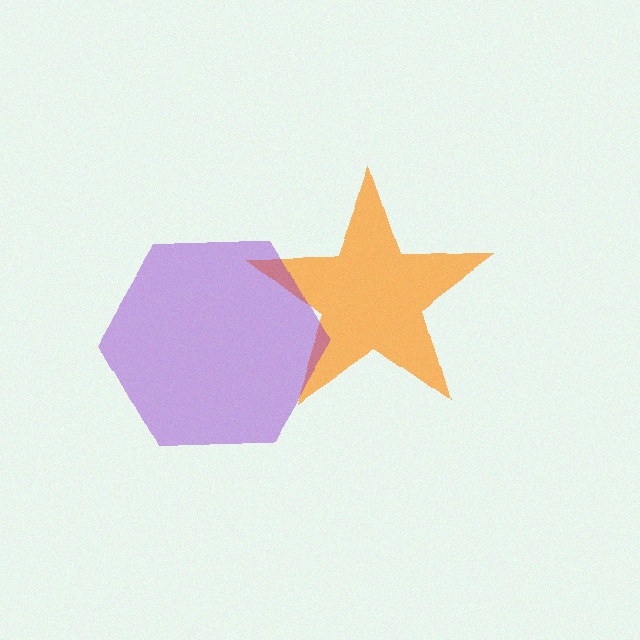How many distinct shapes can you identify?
There are 2 distinct shapes: an orange star, a purple hexagon.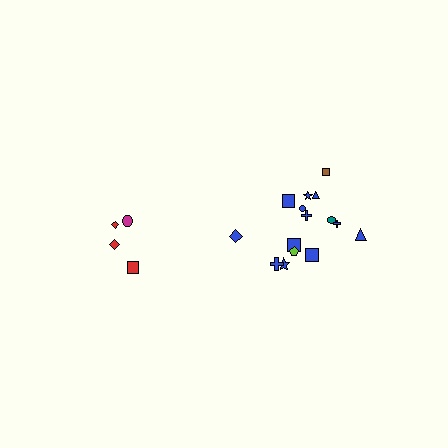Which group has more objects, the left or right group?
The right group.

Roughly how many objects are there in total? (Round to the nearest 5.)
Roughly 20 objects in total.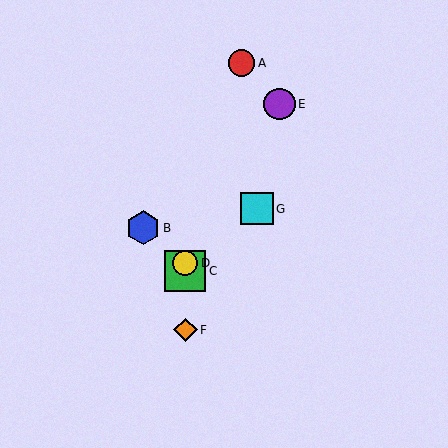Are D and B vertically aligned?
No, D is at x≈185 and B is at x≈143.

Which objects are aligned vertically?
Objects C, D, F are aligned vertically.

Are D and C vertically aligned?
Yes, both are at x≈185.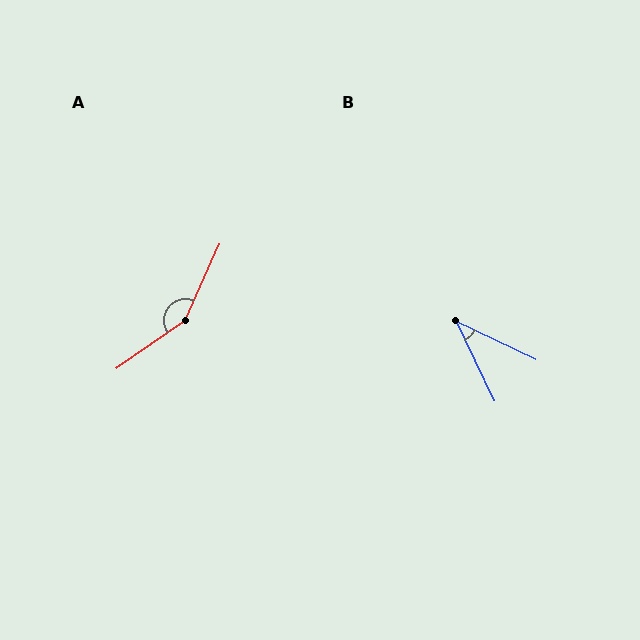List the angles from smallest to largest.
B (39°), A (150°).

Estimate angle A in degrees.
Approximately 150 degrees.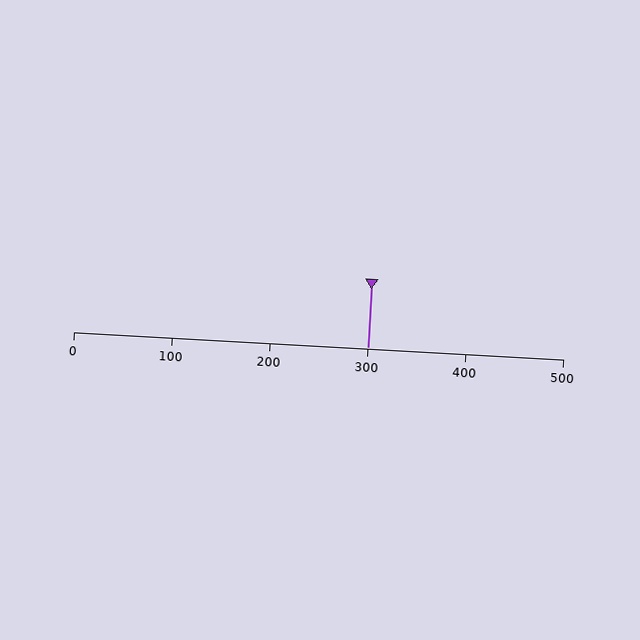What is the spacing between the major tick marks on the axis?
The major ticks are spaced 100 apart.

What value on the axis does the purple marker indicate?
The marker indicates approximately 300.